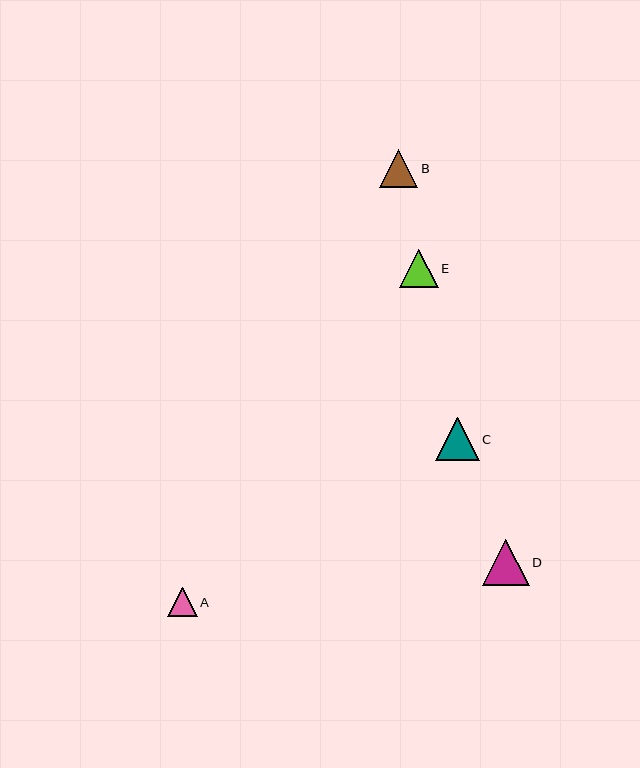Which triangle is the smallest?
Triangle A is the smallest with a size of approximately 30 pixels.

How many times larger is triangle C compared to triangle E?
Triangle C is approximately 1.1 times the size of triangle E.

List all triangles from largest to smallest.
From largest to smallest: D, C, E, B, A.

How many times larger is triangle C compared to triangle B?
Triangle C is approximately 1.1 times the size of triangle B.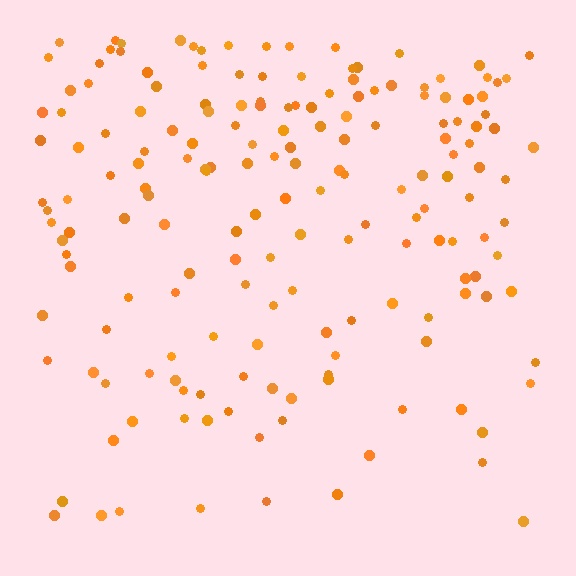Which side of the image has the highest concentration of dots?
The top.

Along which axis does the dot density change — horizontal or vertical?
Vertical.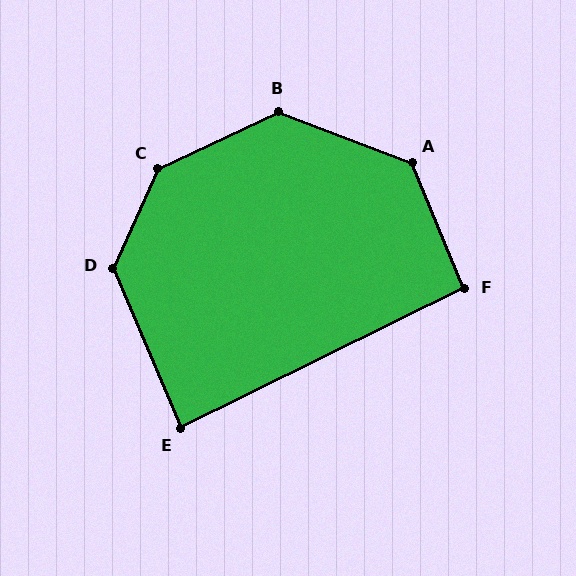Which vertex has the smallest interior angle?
E, at approximately 87 degrees.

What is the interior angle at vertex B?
Approximately 134 degrees (obtuse).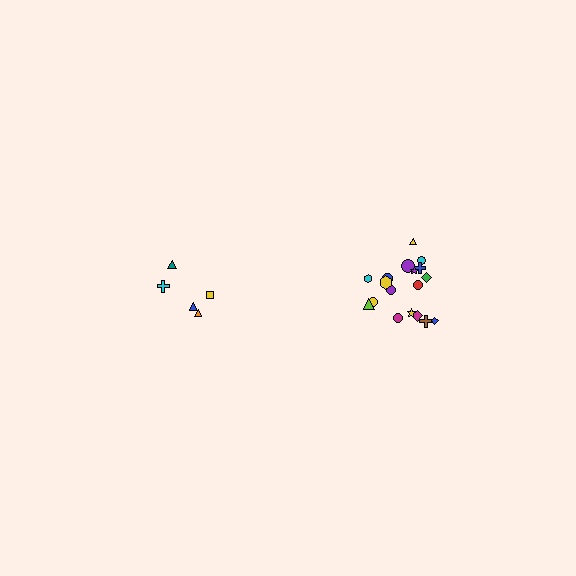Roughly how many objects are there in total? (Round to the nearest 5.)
Roughly 25 objects in total.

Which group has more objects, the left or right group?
The right group.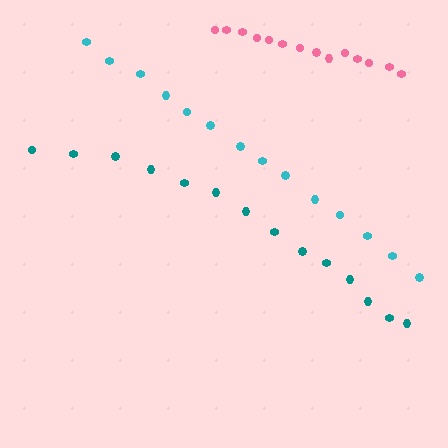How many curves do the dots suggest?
There are 3 distinct paths.